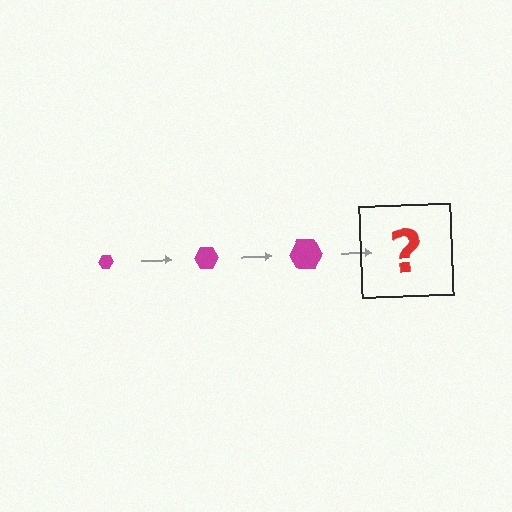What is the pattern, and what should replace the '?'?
The pattern is that the hexagon gets progressively larger each step. The '?' should be a magenta hexagon, larger than the previous one.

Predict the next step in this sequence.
The next step is a magenta hexagon, larger than the previous one.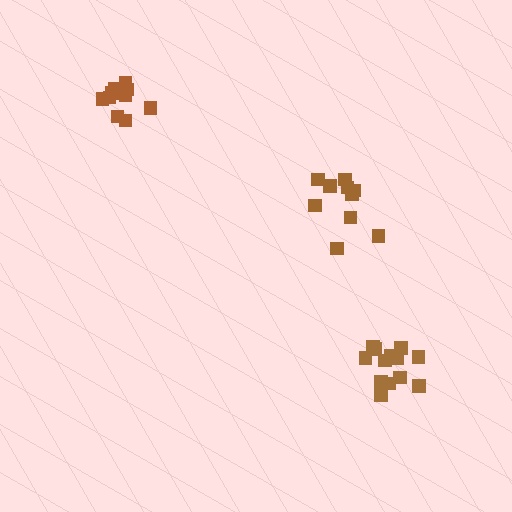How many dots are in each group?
Group 1: 11 dots, Group 2: 10 dots, Group 3: 13 dots (34 total).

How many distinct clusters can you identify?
There are 3 distinct clusters.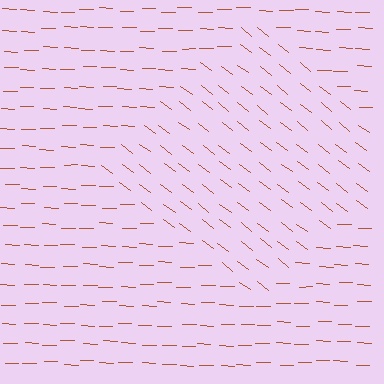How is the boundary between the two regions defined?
The boundary is defined purely by a change in line orientation (approximately 35 degrees difference). All lines are the same color and thickness.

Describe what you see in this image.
The image is filled with small brown line segments. A diamond region in the image has lines oriented differently from the surrounding lines, creating a visible texture boundary.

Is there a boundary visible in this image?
Yes, there is a texture boundary formed by a change in line orientation.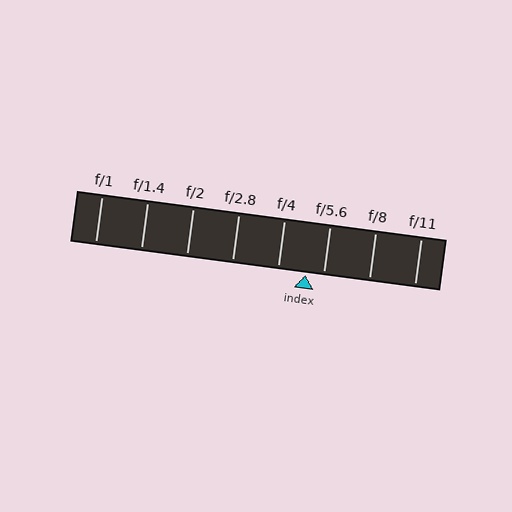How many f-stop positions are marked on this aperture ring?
There are 8 f-stop positions marked.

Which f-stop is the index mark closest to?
The index mark is closest to f/5.6.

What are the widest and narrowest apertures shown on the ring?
The widest aperture shown is f/1 and the narrowest is f/11.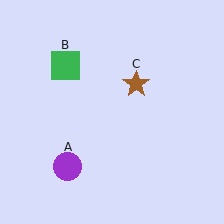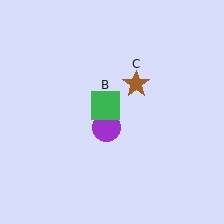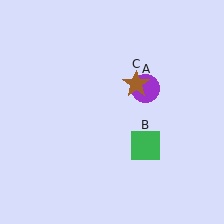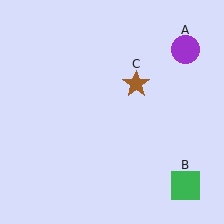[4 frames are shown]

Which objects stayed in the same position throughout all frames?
Brown star (object C) remained stationary.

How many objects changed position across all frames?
2 objects changed position: purple circle (object A), green square (object B).